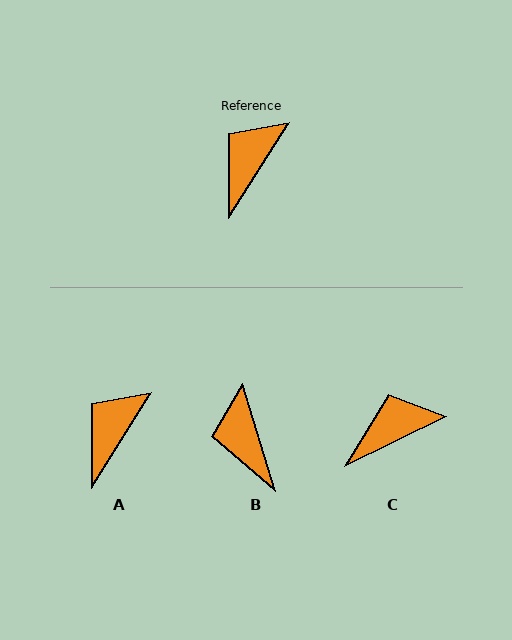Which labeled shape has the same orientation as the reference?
A.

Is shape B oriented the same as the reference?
No, it is off by about 49 degrees.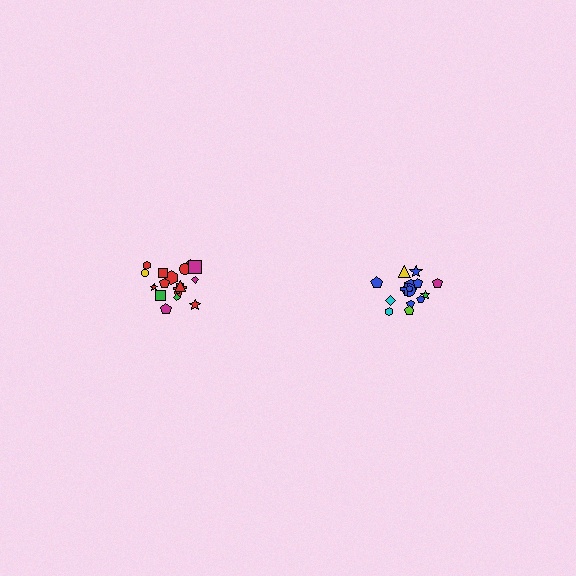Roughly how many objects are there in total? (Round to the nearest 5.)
Roughly 35 objects in total.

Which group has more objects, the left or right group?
The left group.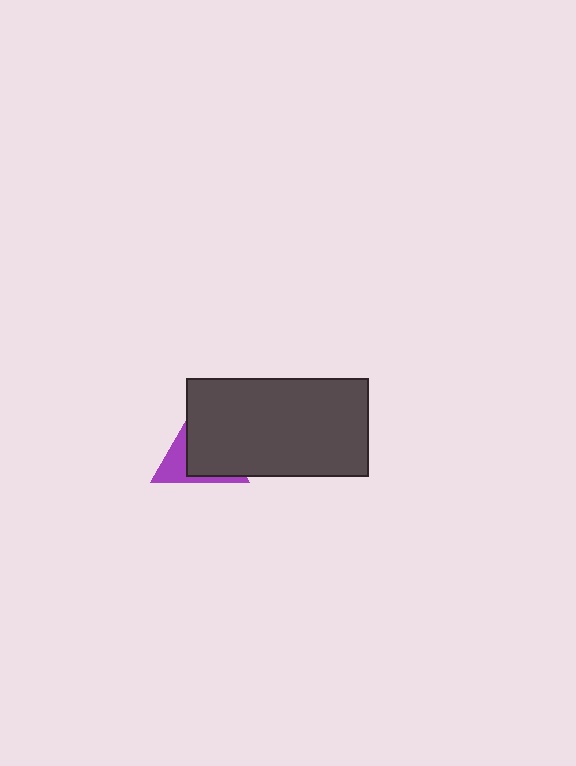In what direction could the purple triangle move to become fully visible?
The purple triangle could move left. That would shift it out from behind the dark gray rectangle entirely.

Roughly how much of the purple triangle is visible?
A small part of it is visible (roughly 34%).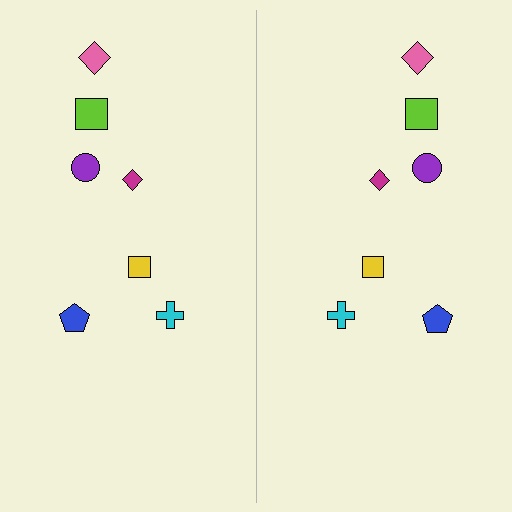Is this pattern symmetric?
Yes, this pattern has bilateral (reflection) symmetry.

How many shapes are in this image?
There are 14 shapes in this image.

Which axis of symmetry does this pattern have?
The pattern has a vertical axis of symmetry running through the center of the image.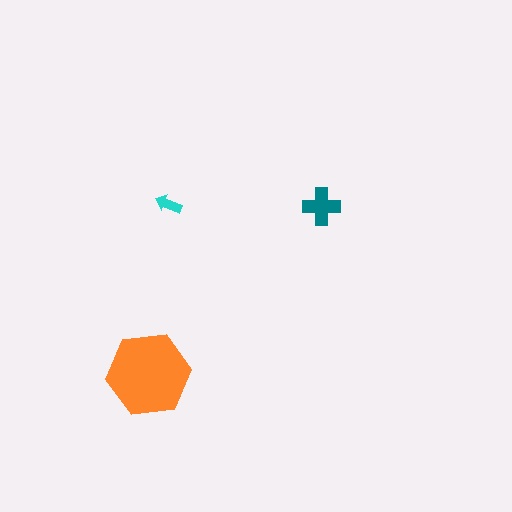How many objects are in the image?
There are 3 objects in the image.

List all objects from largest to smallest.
The orange hexagon, the teal cross, the cyan arrow.